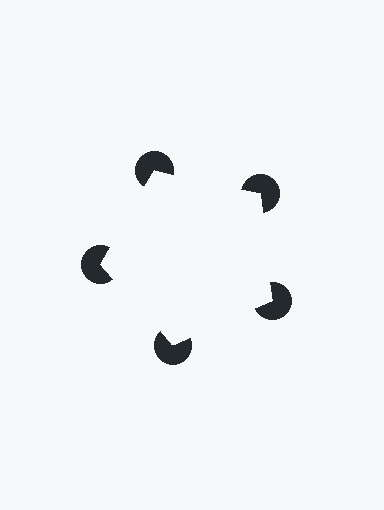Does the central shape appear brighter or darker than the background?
It typically appears slightly brighter than the background, even though no actual brightness change is drawn.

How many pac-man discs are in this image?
There are 5 — one at each vertex of the illusory pentagon.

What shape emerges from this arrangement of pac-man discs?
An illusory pentagon — its edges are inferred from the aligned wedge cuts in the pac-man discs, not physically drawn.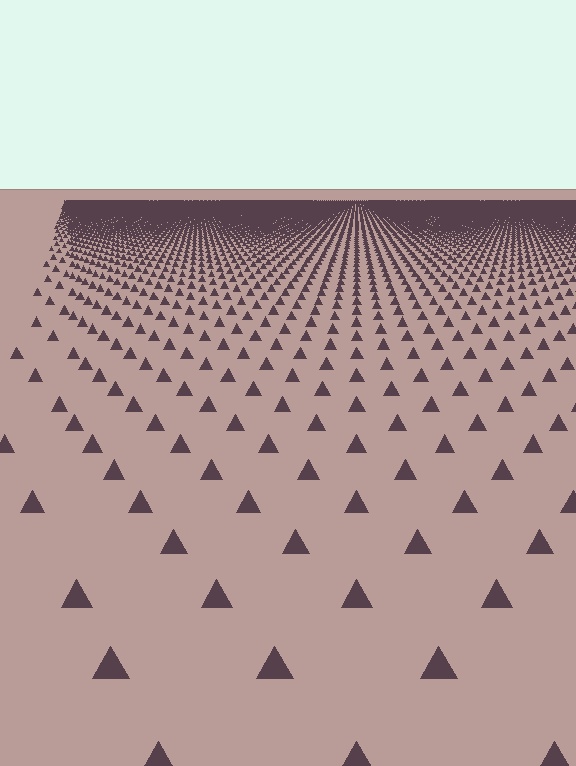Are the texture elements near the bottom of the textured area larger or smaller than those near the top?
Larger. Near the bottom, elements are closer to the viewer and appear at a bigger on-screen size.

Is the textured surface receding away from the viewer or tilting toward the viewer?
The surface is receding away from the viewer. Texture elements get smaller and denser toward the top.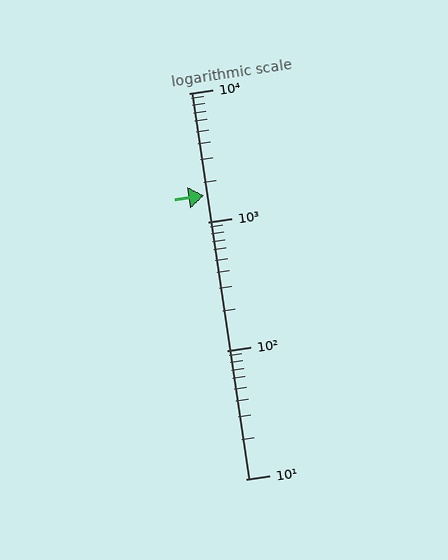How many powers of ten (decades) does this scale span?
The scale spans 3 decades, from 10 to 10000.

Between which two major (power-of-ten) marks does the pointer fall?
The pointer is between 1000 and 10000.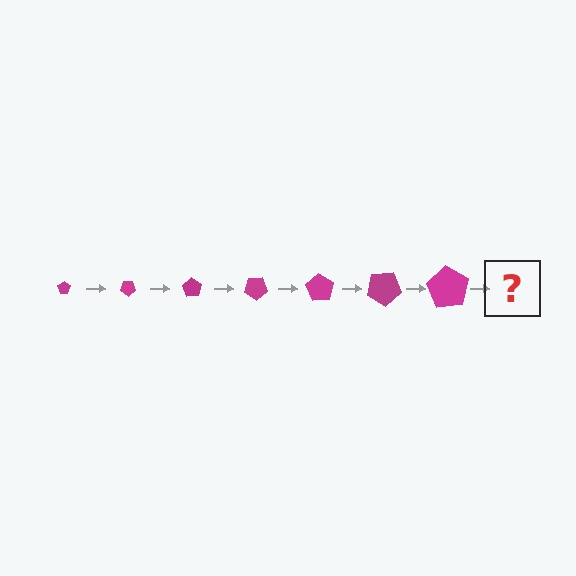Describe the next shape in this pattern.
It should be a pentagon, larger than the previous one and rotated 245 degrees from the start.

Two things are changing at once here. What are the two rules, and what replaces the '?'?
The two rules are that the pentagon grows larger each step and it rotates 35 degrees each step. The '?' should be a pentagon, larger than the previous one and rotated 245 degrees from the start.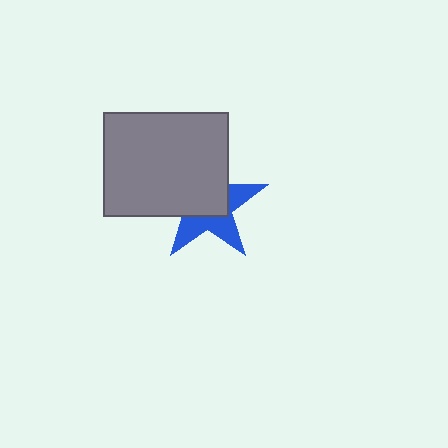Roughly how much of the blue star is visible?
A small part of it is visible (roughly 43%).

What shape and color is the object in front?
The object in front is a gray rectangle.